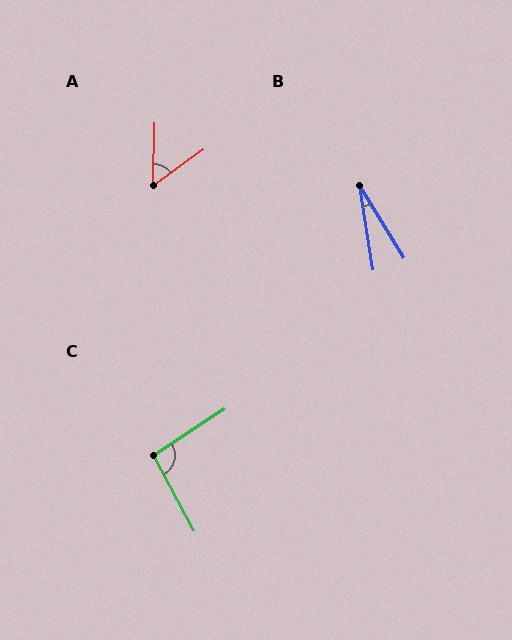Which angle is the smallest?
B, at approximately 22 degrees.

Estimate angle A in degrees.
Approximately 53 degrees.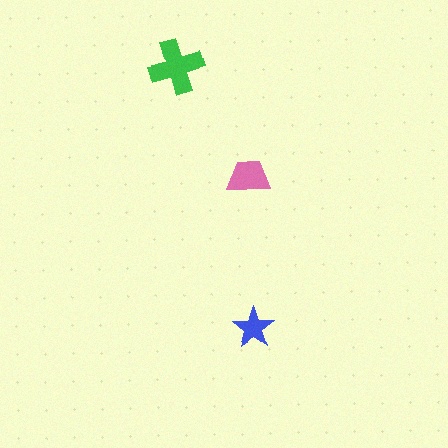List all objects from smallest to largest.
The blue star, the pink trapezoid, the green cross.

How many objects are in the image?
There are 3 objects in the image.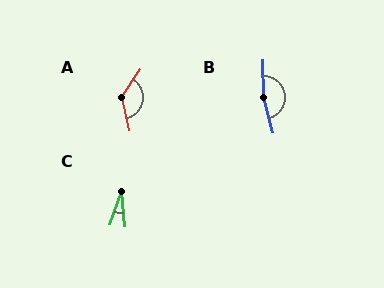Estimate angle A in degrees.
Approximately 132 degrees.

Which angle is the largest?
B, at approximately 166 degrees.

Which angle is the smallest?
C, at approximately 25 degrees.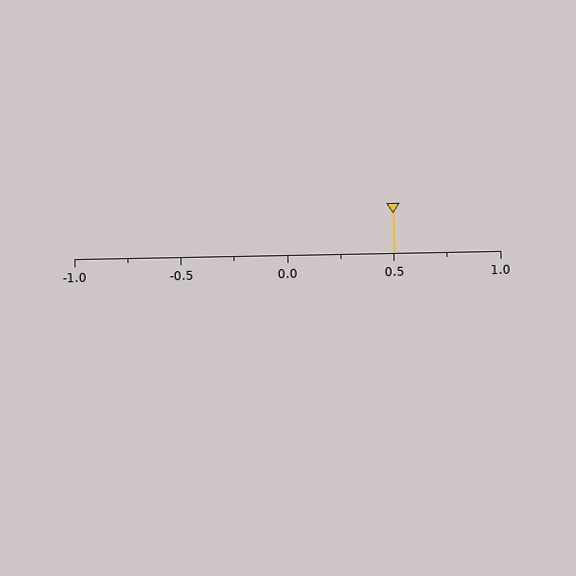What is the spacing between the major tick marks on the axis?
The major ticks are spaced 0.5 apart.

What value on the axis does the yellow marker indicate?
The marker indicates approximately 0.5.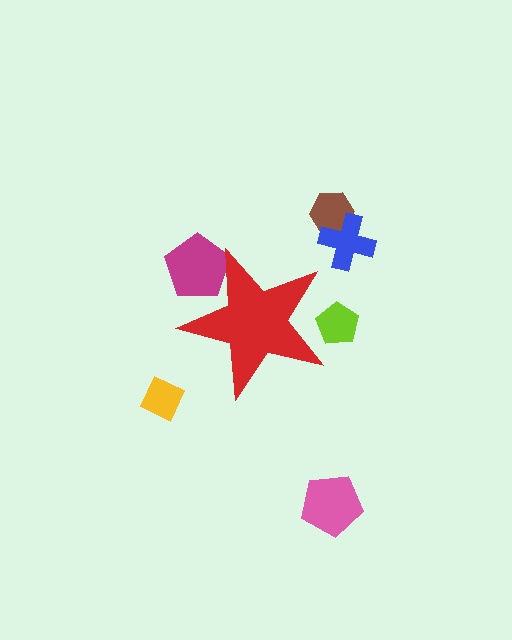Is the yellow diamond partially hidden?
No, the yellow diamond is fully visible.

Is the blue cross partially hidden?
No, the blue cross is fully visible.